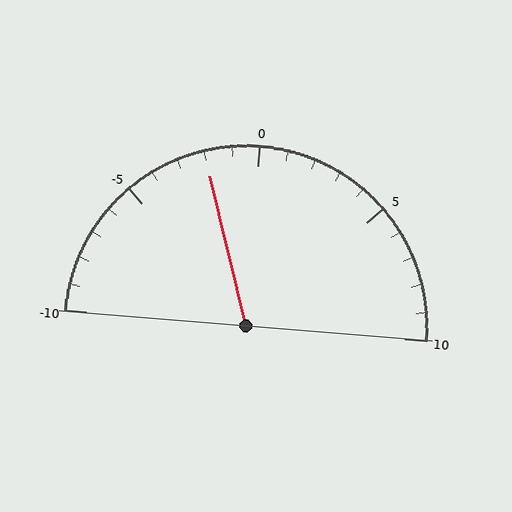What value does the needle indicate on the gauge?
The needle indicates approximately -2.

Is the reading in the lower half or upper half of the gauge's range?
The reading is in the lower half of the range (-10 to 10).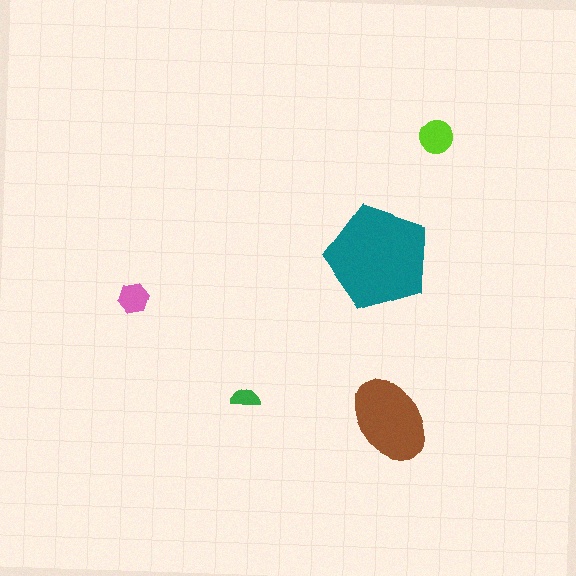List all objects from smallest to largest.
The green semicircle, the pink hexagon, the lime circle, the brown ellipse, the teal pentagon.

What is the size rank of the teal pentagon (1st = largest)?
1st.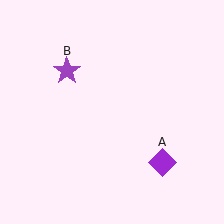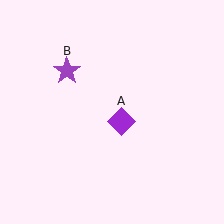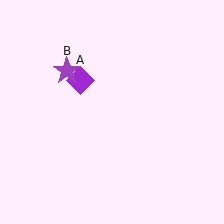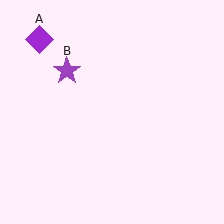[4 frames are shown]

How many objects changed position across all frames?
1 object changed position: purple diamond (object A).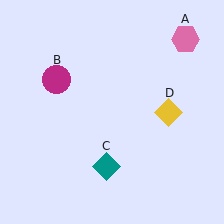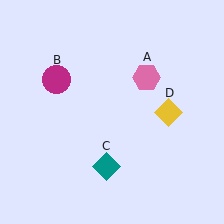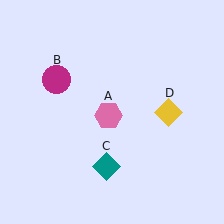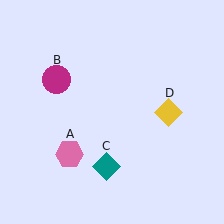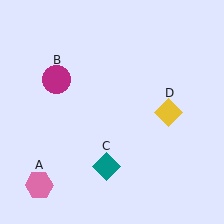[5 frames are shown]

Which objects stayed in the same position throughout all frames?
Magenta circle (object B) and teal diamond (object C) and yellow diamond (object D) remained stationary.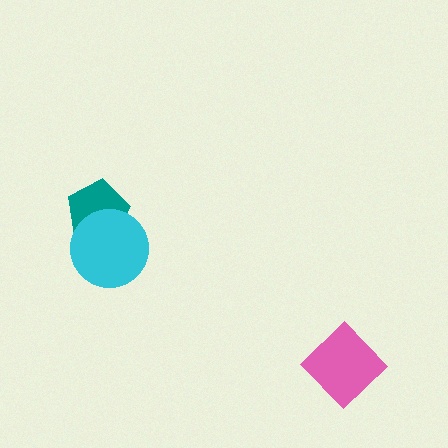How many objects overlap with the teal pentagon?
1 object overlaps with the teal pentagon.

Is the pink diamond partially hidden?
No, no other shape covers it.